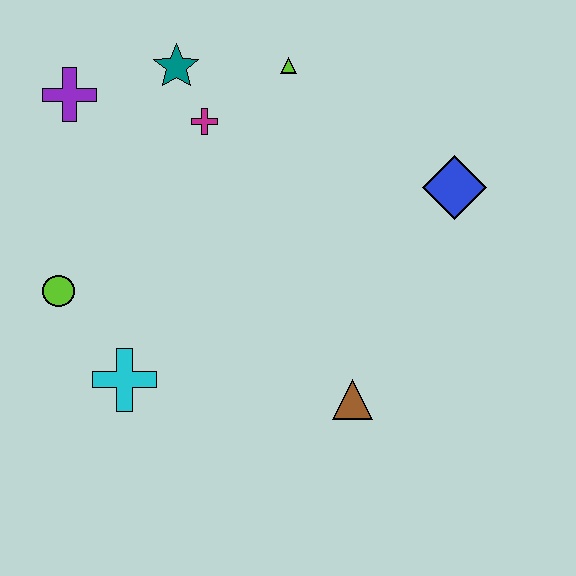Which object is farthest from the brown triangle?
The purple cross is farthest from the brown triangle.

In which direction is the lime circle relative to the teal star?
The lime circle is below the teal star.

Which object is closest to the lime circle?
The cyan cross is closest to the lime circle.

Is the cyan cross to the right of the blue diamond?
No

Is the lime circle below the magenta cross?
Yes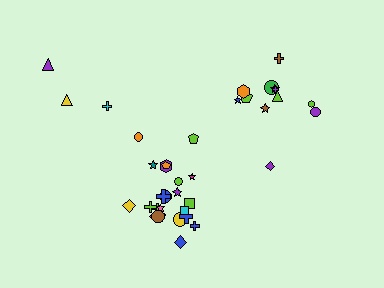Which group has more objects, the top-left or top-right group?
The top-right group.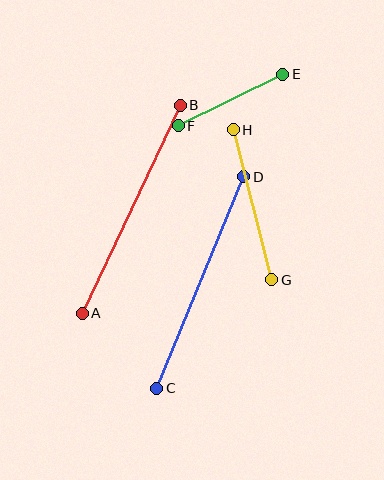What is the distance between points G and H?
The distance is approximately 155 pixels.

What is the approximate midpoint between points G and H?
The midpoint is at approximately (253, 205) pixels.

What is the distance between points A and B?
The distance is approximately 230 pixels.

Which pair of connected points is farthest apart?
Points A and B are farthest apart.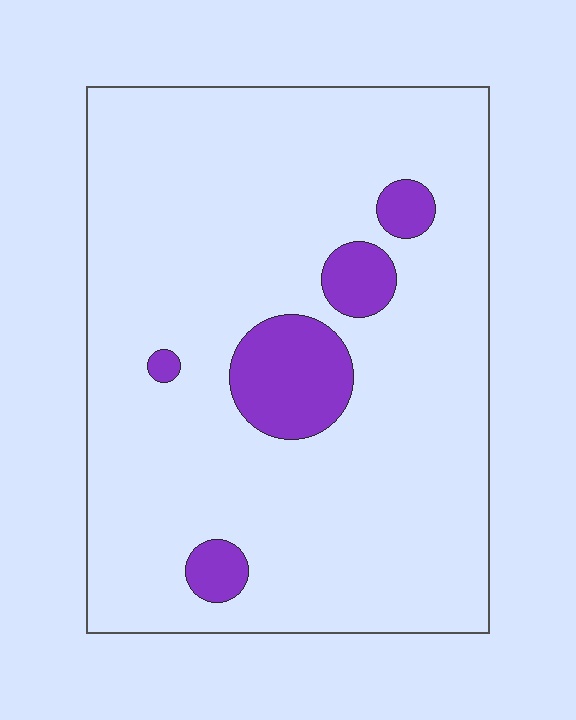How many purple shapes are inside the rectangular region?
5.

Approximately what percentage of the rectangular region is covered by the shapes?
Approximately 10%.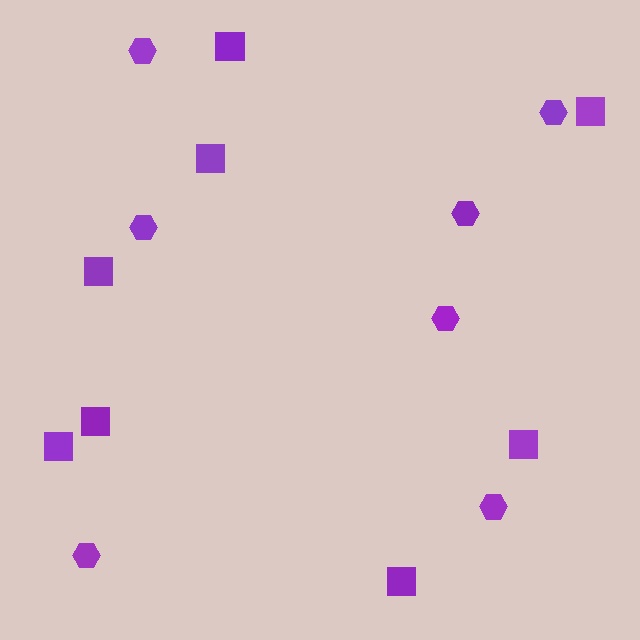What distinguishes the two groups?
There are 2 groups: one group of squares (8) and one group of hexagons (7).